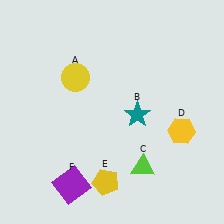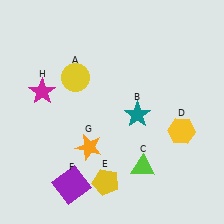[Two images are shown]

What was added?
An orange star (G), a magenta star (H) were added in Image 2.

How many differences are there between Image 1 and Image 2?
There are 2 differences between the two images.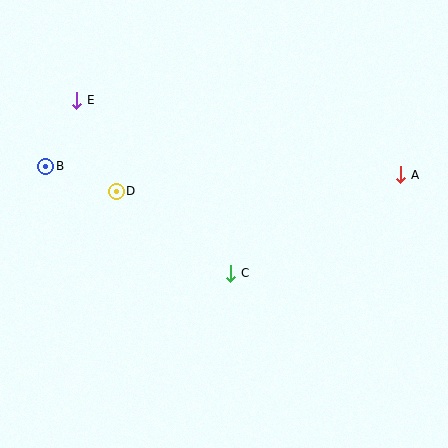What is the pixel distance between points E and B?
The distance between E and B is 73 pixels.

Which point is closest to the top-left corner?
Point E is closest to the top-left corner.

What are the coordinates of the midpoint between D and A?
The midpoint between D and A is at (259, 183).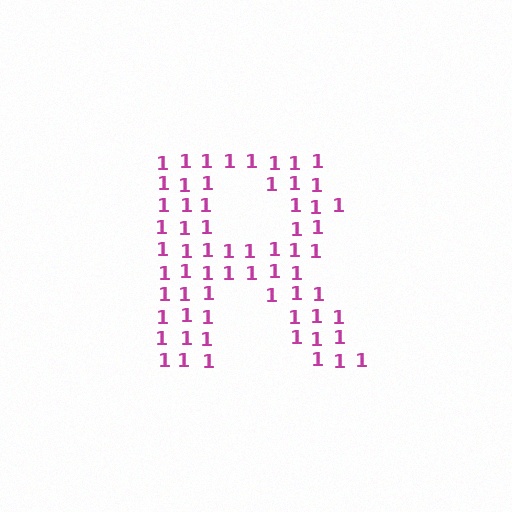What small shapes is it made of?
It is made of small digit 1's.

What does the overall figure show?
The overall figure shows the letter R.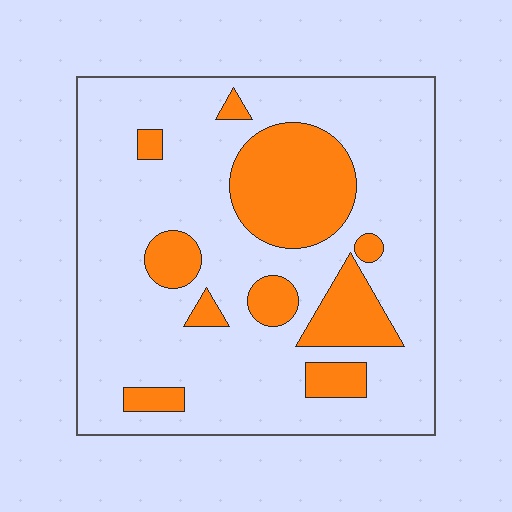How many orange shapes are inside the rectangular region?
10.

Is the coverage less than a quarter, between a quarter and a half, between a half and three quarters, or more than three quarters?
Less than a quarter.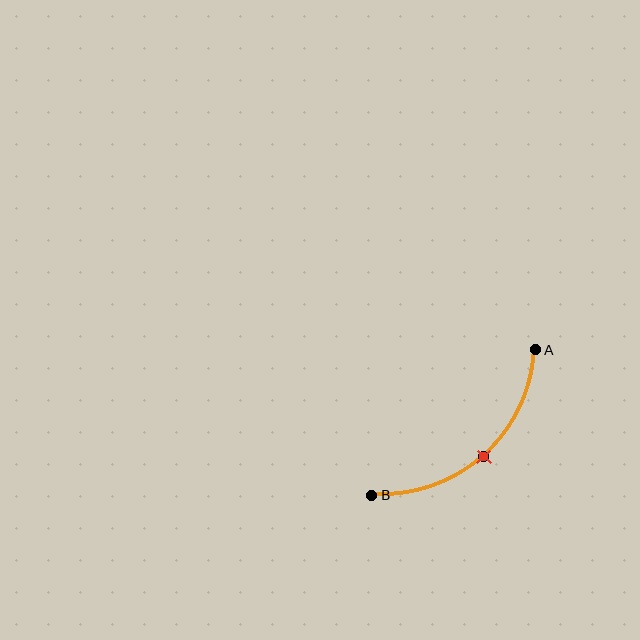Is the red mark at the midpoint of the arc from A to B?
Yes. The red mark lies on the arc at equal arc-length from both A and B — it is the arc midpoint.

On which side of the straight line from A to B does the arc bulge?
The arc bulges below and to the right of the straight line connecting A and B.